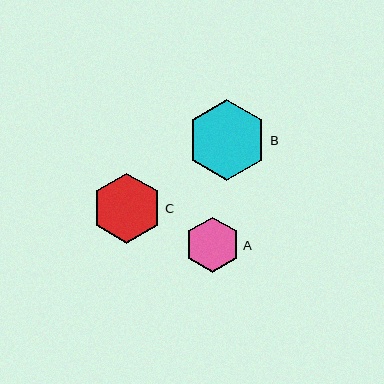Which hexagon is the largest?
Hexagon B is the largest with a size of approximately 80 pixels.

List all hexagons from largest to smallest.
From largest to smallest: B, C, A.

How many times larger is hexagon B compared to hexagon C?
Hexagon B is approximately 1.2 times the size of hexagon C.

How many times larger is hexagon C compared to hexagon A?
Hexagon C is approximately 1.3 times the size of hexagon A.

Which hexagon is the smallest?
Hexagon A is the smallest with a size of approximately 55 pixels.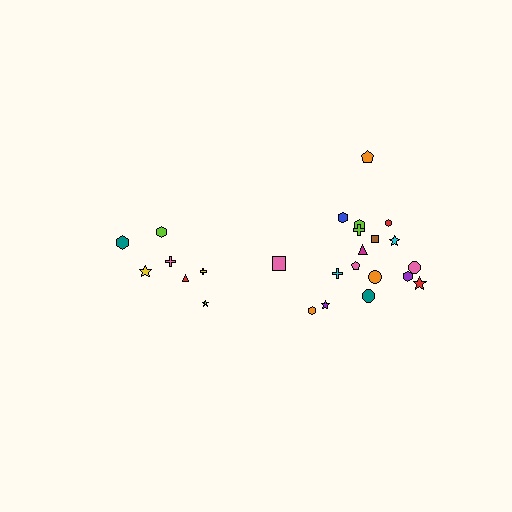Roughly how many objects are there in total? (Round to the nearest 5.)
Roughly 25 objects in total.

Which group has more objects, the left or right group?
The right group.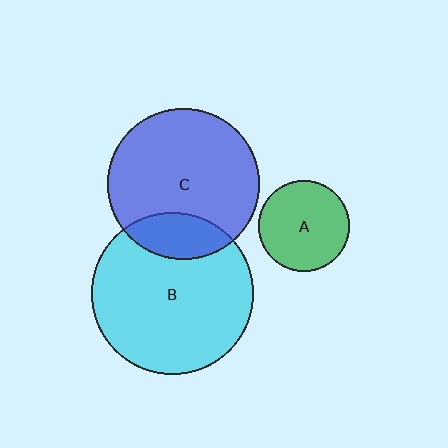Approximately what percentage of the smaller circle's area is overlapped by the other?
Approximately 20%.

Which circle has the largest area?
Circle B (cyan).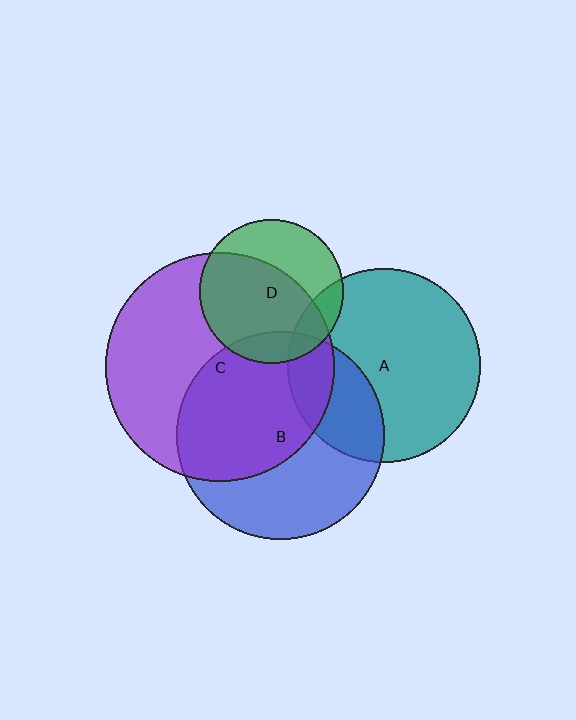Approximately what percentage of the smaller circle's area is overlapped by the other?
Approximately 65%.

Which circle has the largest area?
Circle C (purple).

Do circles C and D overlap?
Yes.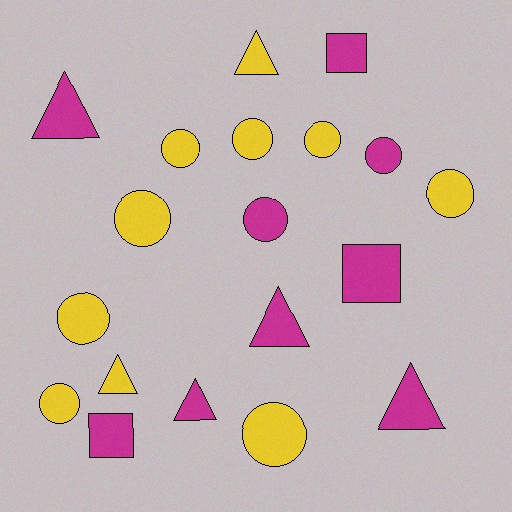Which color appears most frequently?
Yellow, with 10 objects.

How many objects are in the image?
There are 19 objects.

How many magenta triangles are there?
There are 4 magenta triangles.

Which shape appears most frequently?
Circle, with 10 objects.